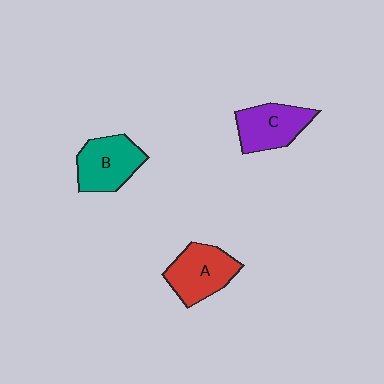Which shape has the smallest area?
Shape C (purple).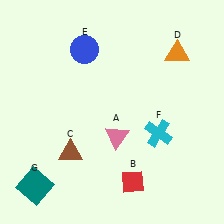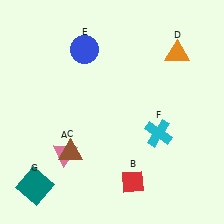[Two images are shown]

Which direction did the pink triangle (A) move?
The pink triangle (A) moved left.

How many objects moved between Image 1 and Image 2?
1 object moved between the two images.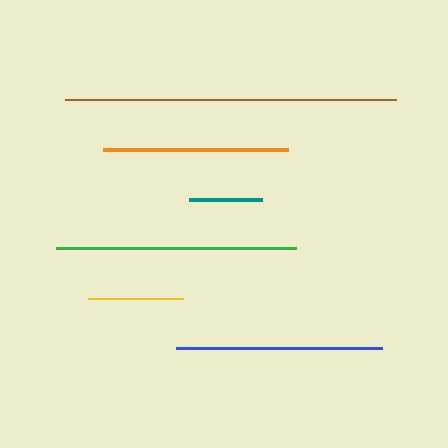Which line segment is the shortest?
The teal line is the shortest at approximately 73 pixels.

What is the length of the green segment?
The green segment is approximately 240 pixels long.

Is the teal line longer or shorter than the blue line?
The blue line is longer than the teal line.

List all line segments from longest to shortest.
From longest to shortest: brown, green, blue, orange, yellow, teal.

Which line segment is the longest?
The brown line is the longest at approximately 331 pixels.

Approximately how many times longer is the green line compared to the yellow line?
The green line is approximately 2.5 times the length of the yellow line.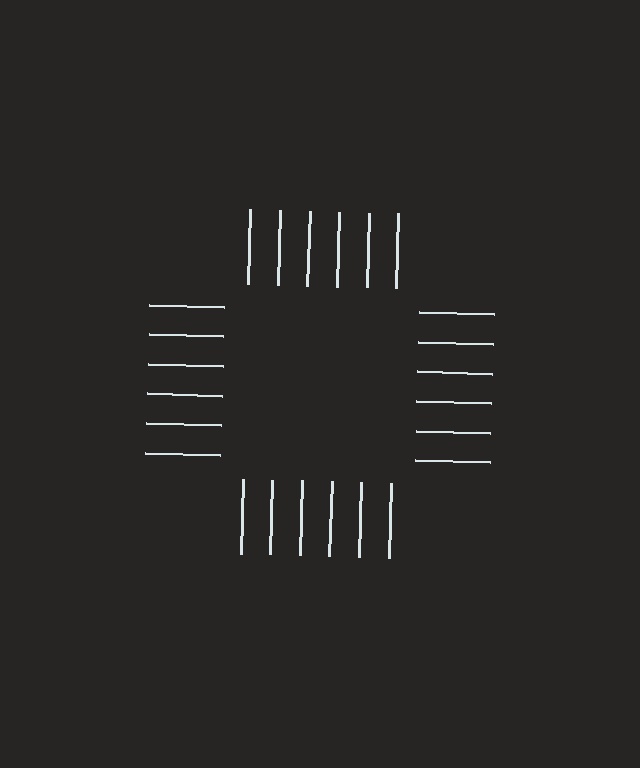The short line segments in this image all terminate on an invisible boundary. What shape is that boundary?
An illusory square — the line segments terminate on its edges but no continuous stroke is drawn.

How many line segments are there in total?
24 — 6 along each of the 4 edges.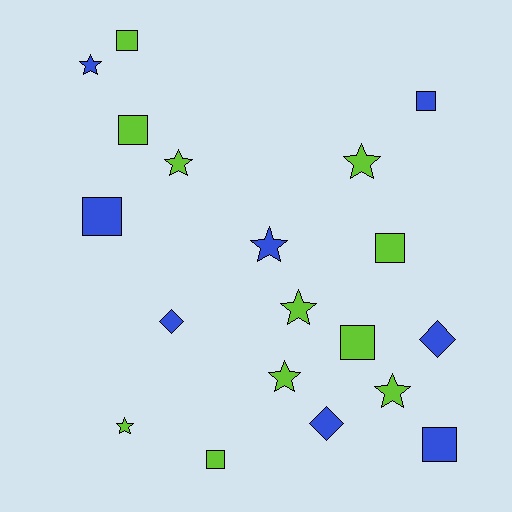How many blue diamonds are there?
There are 3 blue diamonds.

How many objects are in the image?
There are 19 objects.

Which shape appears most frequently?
Square, with 8 objects.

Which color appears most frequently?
Lime, with 11 objects.